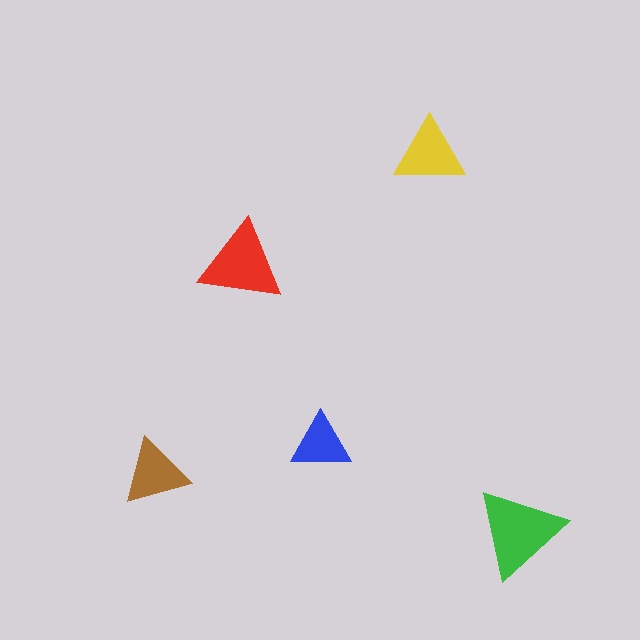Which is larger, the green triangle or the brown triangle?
The green one.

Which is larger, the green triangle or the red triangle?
The green one.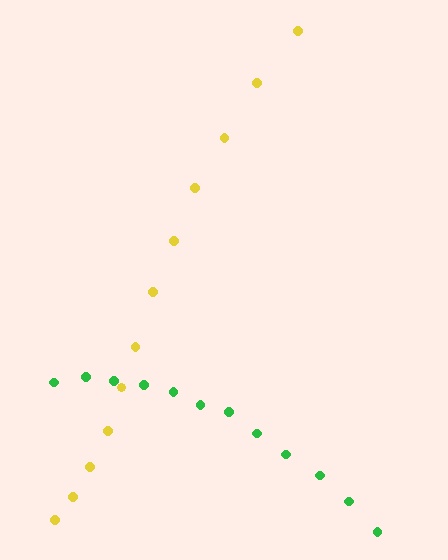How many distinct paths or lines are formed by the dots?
There are 2 distinct paths.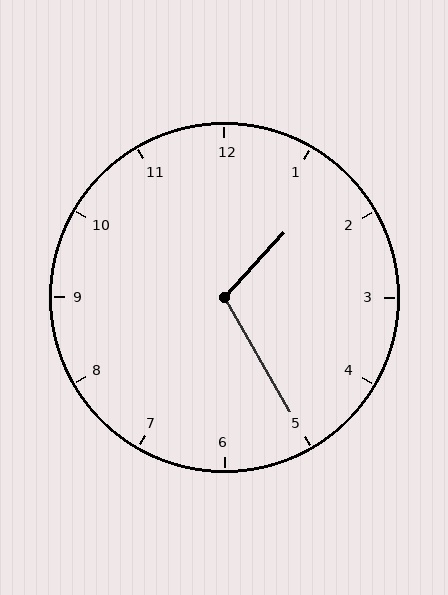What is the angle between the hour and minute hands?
Approximately 108 degrees.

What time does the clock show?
1:25.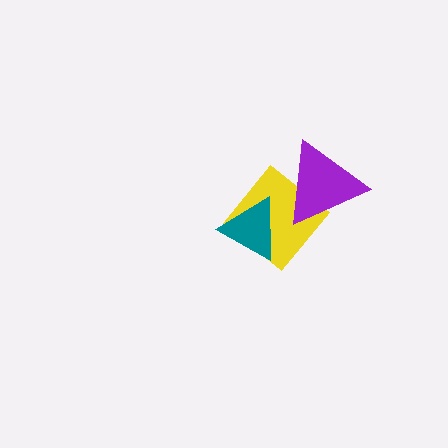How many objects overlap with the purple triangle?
1 object overlaps with the purple triangle.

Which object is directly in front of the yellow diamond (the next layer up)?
The teal triangle is directly in front of the yellow diamond.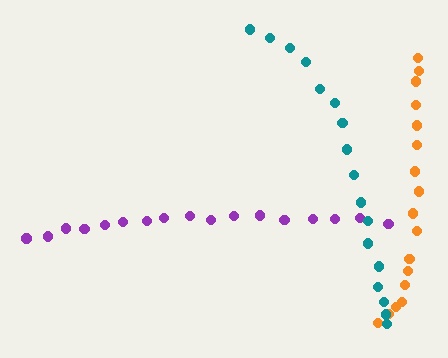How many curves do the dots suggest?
There are 3 distinct paths.